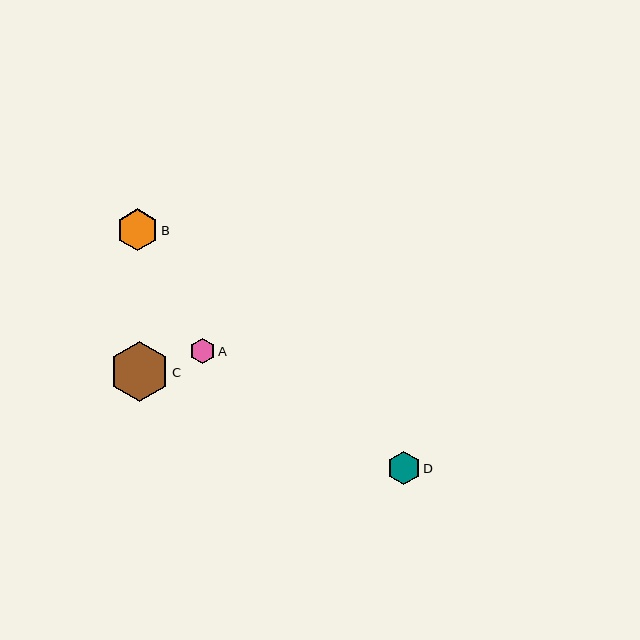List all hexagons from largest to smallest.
From largest to smallest: C, B, D, A.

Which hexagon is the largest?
Hexagon C is the largest with a size of approximately 60 pixels.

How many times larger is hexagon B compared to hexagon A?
Hexagon B is approximately 1.6 times the size of hexagon A.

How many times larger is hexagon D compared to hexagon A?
Hexagon D is approximately 1.3 times the size of hexagon A.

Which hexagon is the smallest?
Hexagon A is the smallest with a size of approximately 26 pixels.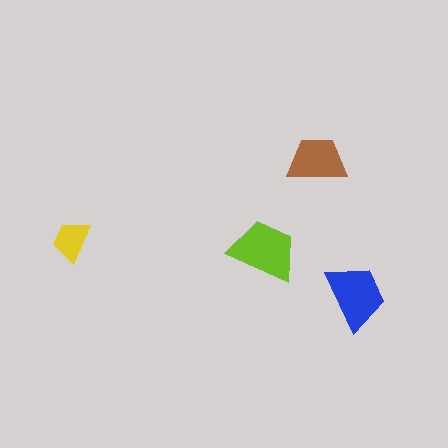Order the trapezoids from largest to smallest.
the lime one, the blue one, the brown one, the yellow one.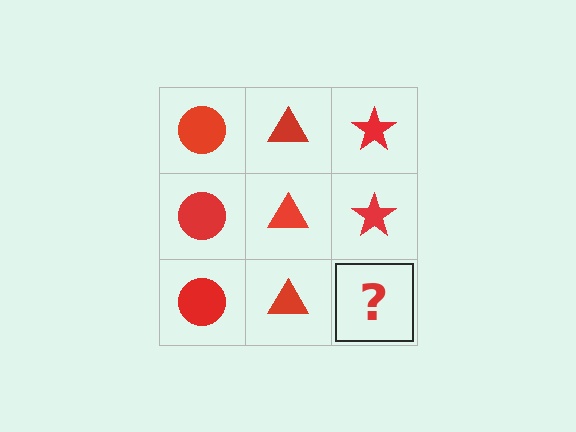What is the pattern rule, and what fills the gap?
The rule is that each column has a consistent shape. The gap should be filled with a red star.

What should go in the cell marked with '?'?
The missing cell should contain a red star.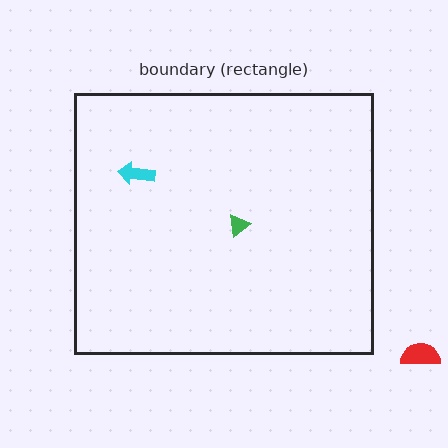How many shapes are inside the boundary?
2 inside, 1 outside.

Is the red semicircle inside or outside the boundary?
Outside.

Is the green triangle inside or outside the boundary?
Inside.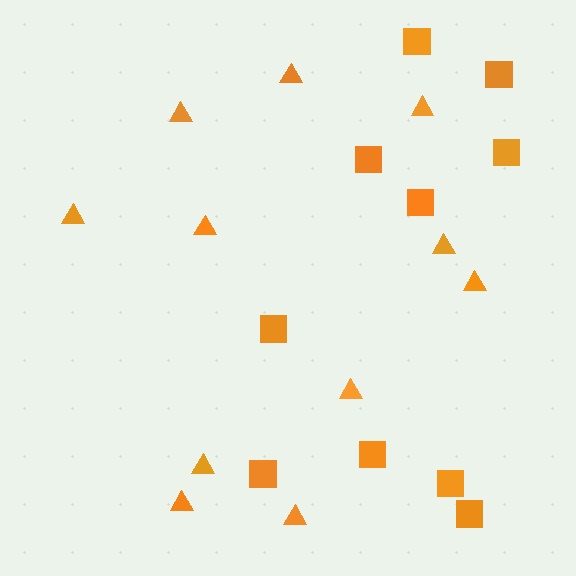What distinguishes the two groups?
There are 2 groups: one group of squares (10) and one group of triangles (11).